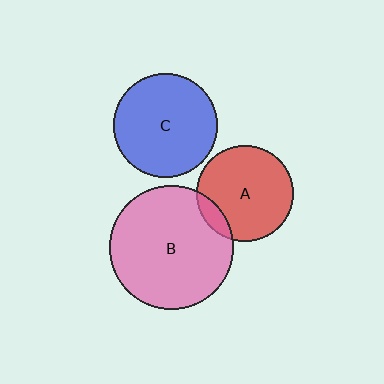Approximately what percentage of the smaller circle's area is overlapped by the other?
Approximately 10%.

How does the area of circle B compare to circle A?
Approximately 1.7 times.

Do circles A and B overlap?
Yes.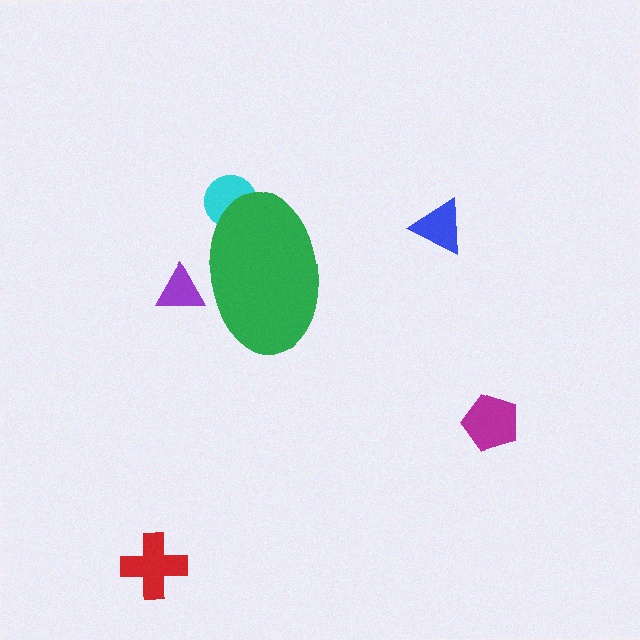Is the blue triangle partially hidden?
No, the blue triangle is fully visible.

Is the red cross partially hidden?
No, the red cross is fully visible.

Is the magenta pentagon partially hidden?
No, the magenta pentagon is fully visible.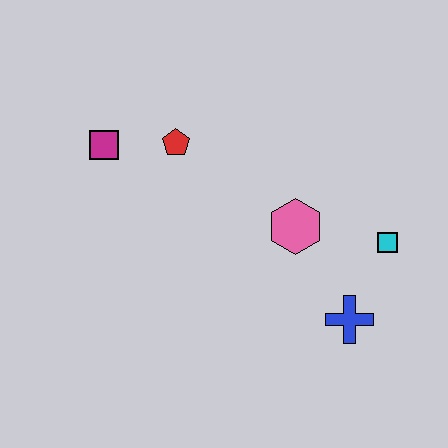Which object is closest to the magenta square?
The red pentagon is closest to the magenta square.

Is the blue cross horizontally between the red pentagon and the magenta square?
No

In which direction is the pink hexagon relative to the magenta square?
The pink hexagon is to the right of the magenta square.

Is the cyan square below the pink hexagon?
Yes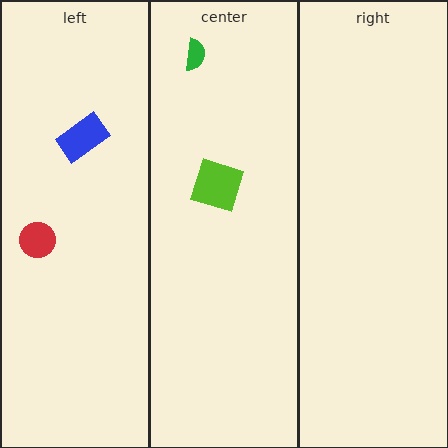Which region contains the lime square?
The center region.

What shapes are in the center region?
The green semicircle, the lime square.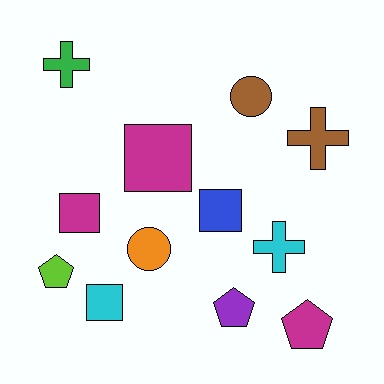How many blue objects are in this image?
There is 1 blue object.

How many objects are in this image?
There are 12 objects.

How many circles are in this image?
There are 2 circles.